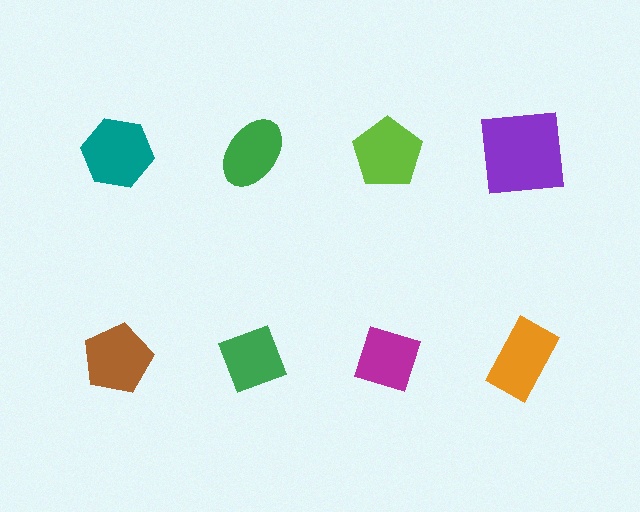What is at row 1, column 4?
A purple square.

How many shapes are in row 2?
4 shapes.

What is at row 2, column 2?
A green diamond.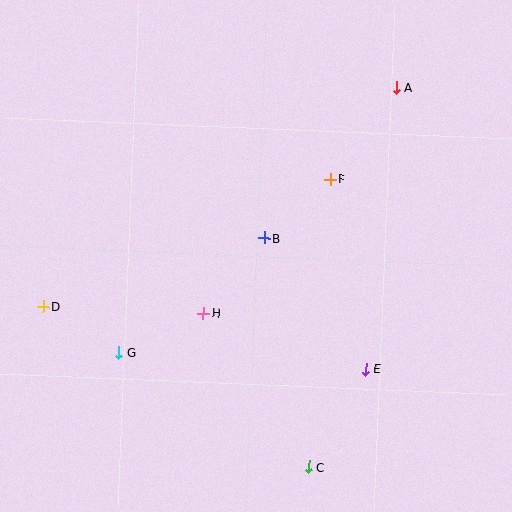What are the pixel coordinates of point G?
Point G is at (119, 352).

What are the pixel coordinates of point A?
Point A is at (396, 88).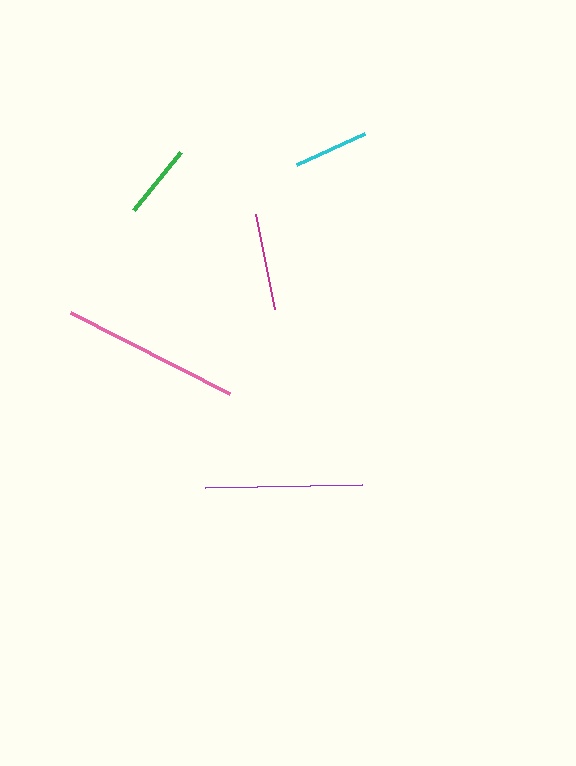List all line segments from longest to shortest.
From longest to shortest: pink, purple, magenta, cyan, green.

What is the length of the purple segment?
The purple segment is approximately 157 pixels long.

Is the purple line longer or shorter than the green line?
The purple line is longer than the green line.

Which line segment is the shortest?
The green line is the shortest at approximately 74 pixels.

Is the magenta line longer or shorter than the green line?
The magenta line is longer than the green line.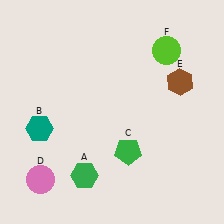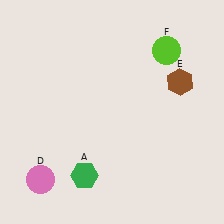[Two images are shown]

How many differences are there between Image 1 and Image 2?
There are 2 differences between the two images.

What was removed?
The green pentagon (C), the teal hexagon (B) were removed in Image 2.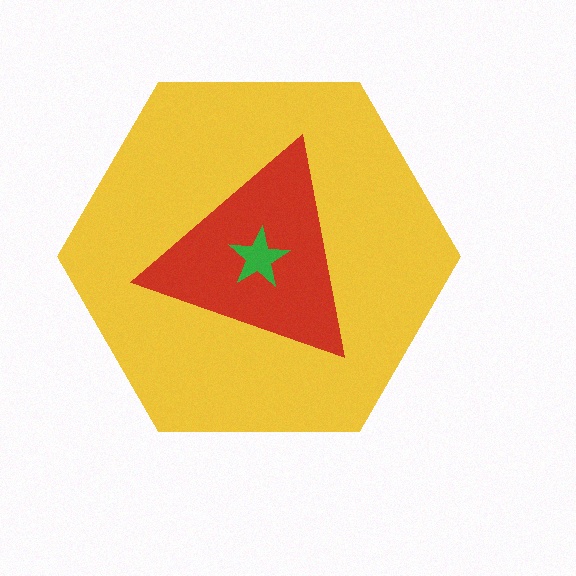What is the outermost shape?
The yellow hexagon.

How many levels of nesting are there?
3.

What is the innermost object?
The green star.